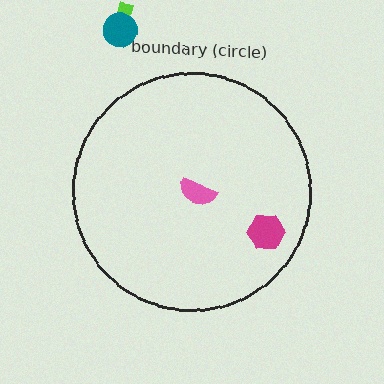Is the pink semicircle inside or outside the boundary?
Inside.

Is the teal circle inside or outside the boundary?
Outside.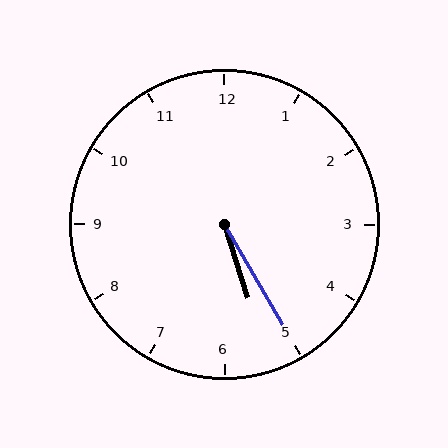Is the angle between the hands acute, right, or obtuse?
It is acute.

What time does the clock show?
5:25.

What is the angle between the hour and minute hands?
Approximately 12 degrees.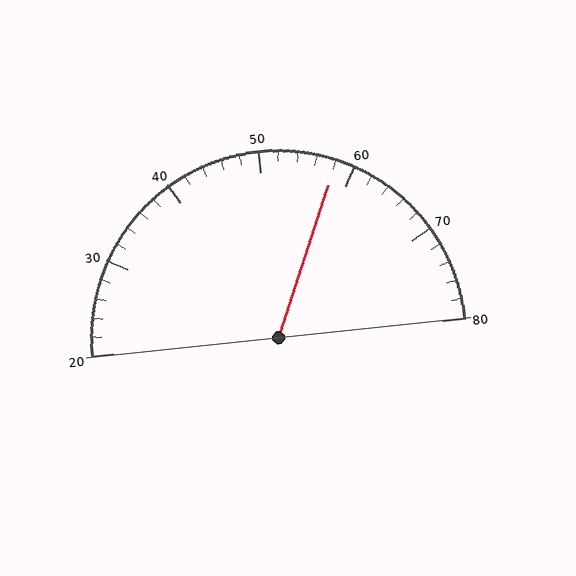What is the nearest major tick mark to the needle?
The nearest major tick mark is 60.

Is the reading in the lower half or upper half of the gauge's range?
The reading is in the upper half of the range (20 to 80).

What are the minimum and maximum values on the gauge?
The gauge ranges from 20 to 80.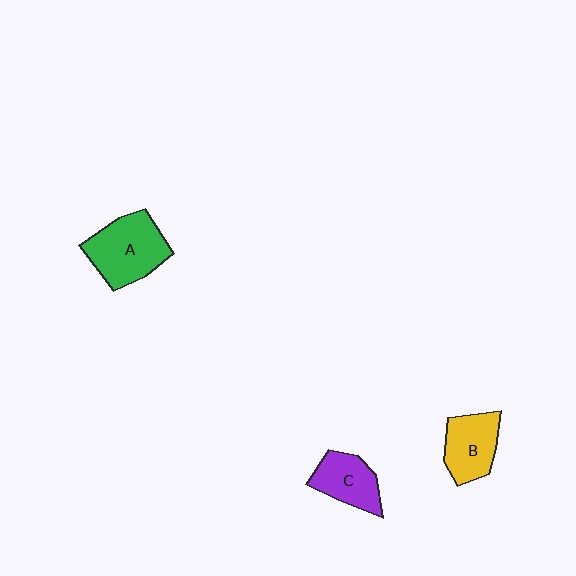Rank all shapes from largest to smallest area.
From largest to smallest: A (green), B (yellow), C (purple).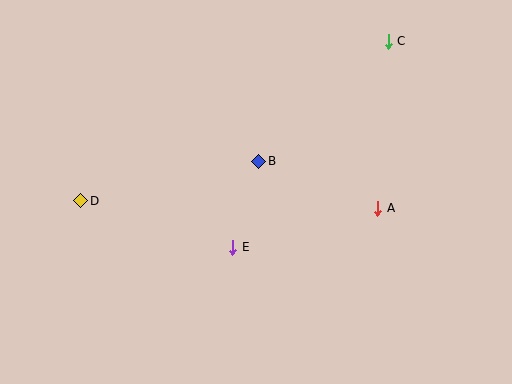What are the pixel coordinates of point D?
Point D is at (81, 201).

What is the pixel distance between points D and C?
The distance between D and C is 347 pixels.